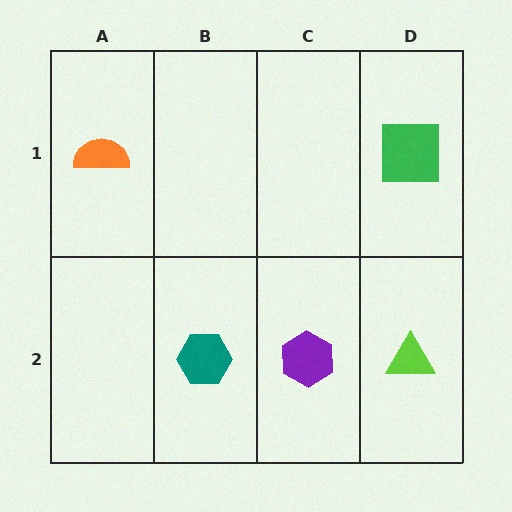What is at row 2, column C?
A purple hexagon.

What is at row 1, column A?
An orange semicircle.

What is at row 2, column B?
A teal hexagon.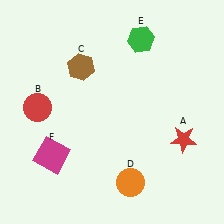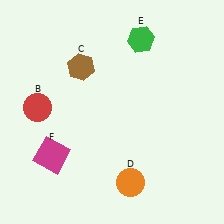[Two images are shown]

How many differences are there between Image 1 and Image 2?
There is 1 difference between the two images.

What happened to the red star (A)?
The red star (A) was removed in Image 2. It was in the bottom-right area of Image 1.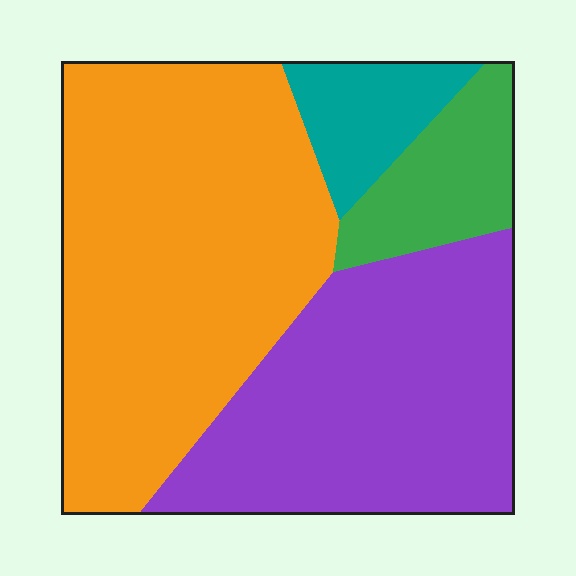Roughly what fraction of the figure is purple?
Purple takes up about one third (1/3) of the figure.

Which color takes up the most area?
Orange, at roughly 45%.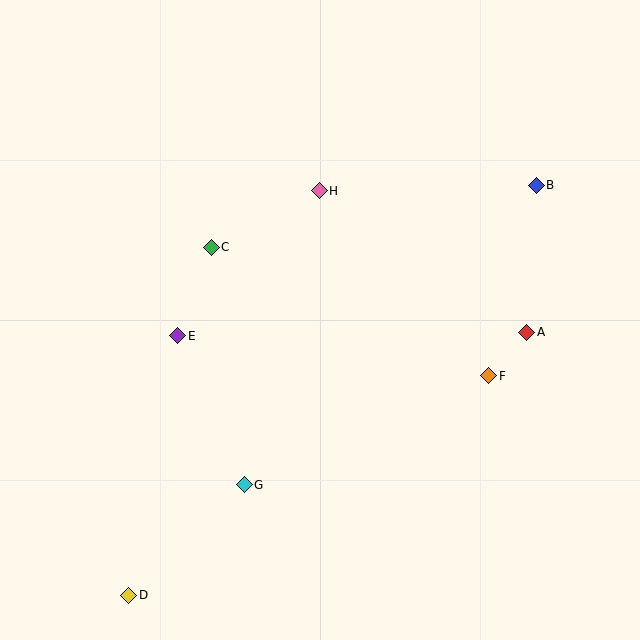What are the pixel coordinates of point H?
Point H is at (319, 191).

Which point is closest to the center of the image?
Point H at (319, 191) is closest to the center.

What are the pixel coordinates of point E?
Point E is at (178, 336).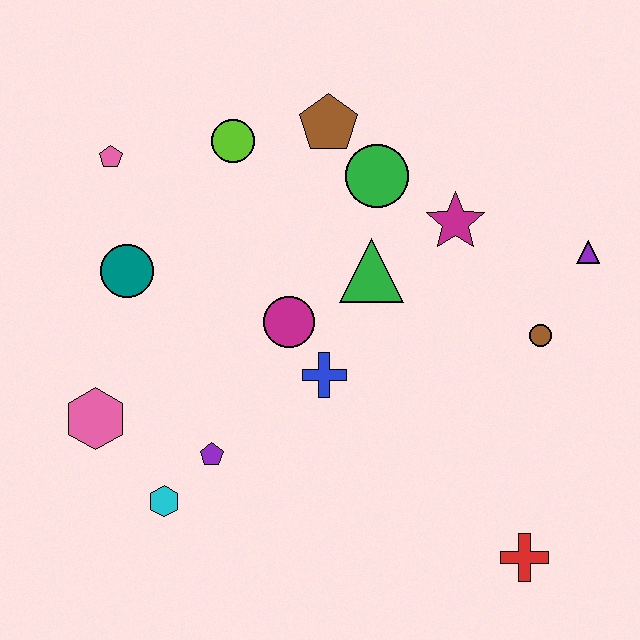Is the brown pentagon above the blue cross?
Yes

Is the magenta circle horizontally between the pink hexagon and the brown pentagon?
Yes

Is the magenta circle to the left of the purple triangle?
Yes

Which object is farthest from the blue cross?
The pink pentagon is farthest from the blue cross.